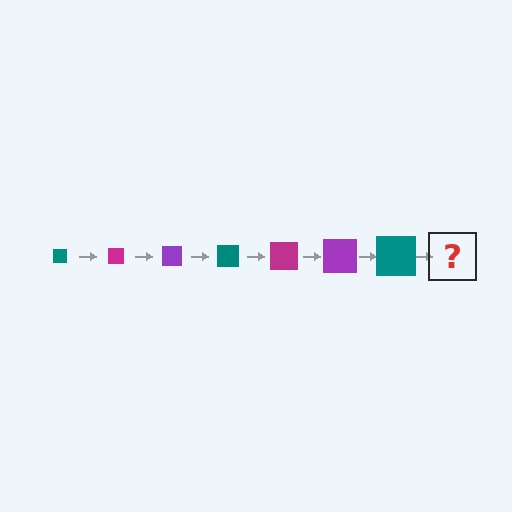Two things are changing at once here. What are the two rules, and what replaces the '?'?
The two rules are that the square grows larger each step and the color cycles through teal, magenta, and purple. The '?' should be a magenta square, larger than the previous one.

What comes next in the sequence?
The next element should be a magenta square, larger than the previous one.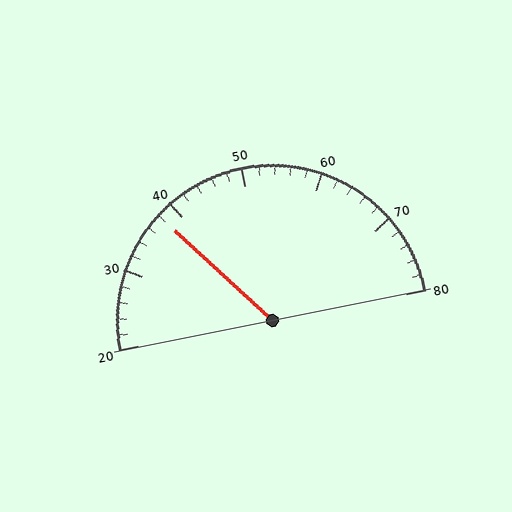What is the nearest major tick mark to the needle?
The nearest major tick mark is 40.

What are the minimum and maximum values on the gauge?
The gauge ranges from 20 to 80.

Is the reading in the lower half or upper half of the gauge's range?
The reading is in the lower half of the range (20 to 80).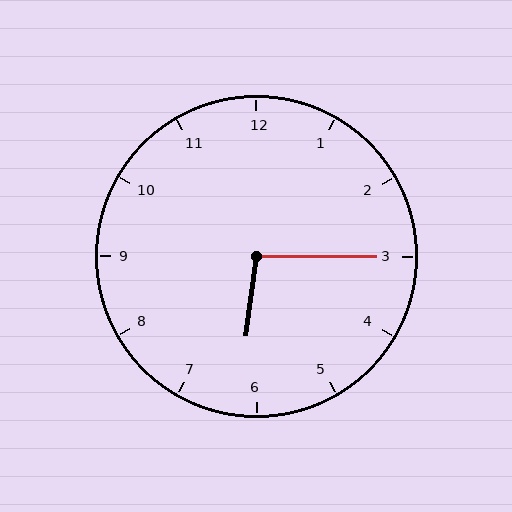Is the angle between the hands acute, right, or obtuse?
It is obtuse.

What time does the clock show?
6:15.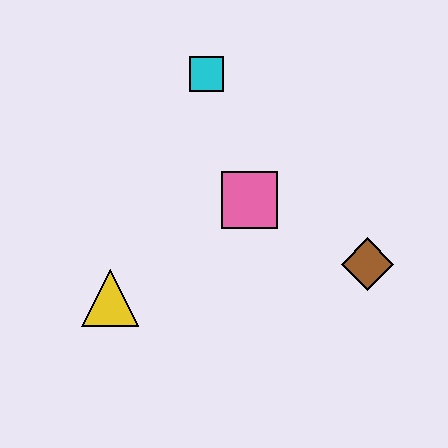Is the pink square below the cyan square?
Yes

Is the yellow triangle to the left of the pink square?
Yes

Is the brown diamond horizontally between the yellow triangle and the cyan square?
No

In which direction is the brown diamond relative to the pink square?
The brown diamond is to the right of the pink square.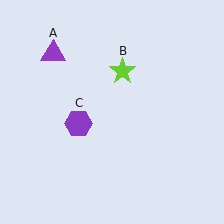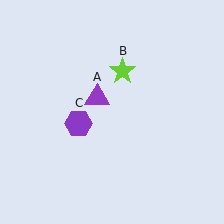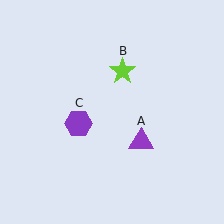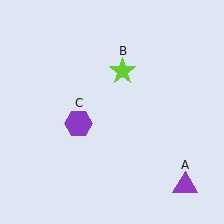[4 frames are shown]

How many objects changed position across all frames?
1 object changed position: purple triangle (object A).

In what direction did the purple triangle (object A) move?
The purple triangle (object A) moved down and to the right.